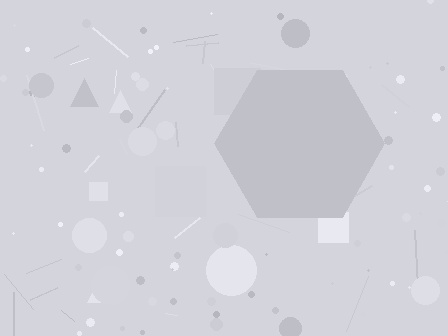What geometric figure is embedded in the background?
A hexagon is embedded in the background.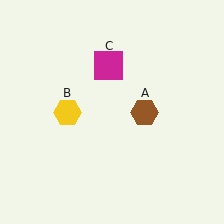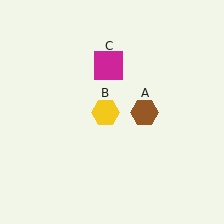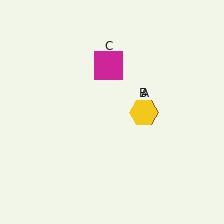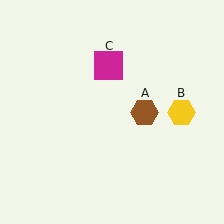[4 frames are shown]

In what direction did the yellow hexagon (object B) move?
The yellow hexagon (object B) moved right.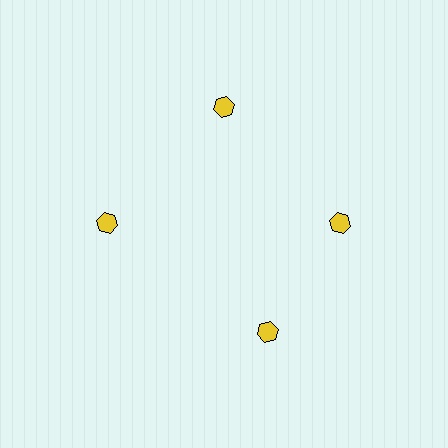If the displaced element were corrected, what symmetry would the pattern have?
It would have 4-fold rotational symmetry — the pattern would map onto itself every 90 degrees.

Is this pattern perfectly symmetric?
No. The 4 yellow hexagons are arranged in a ring, but one element near the 6 o'clock position is rotated out of alignment along the ring, breaking the 4-fold rotational symmetry.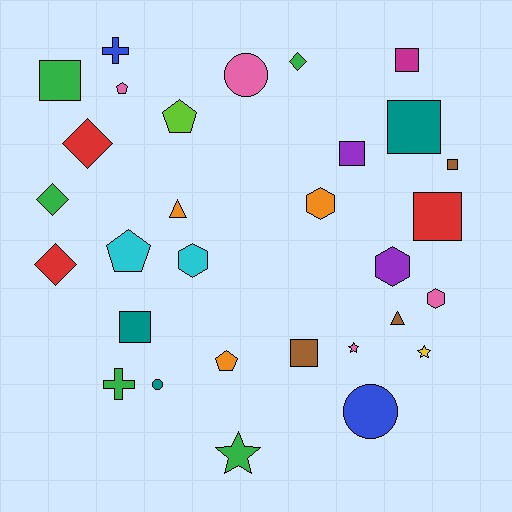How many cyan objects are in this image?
There are 2 cyan objects.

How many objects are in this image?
There are 30 objects.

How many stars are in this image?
There are 3 stars.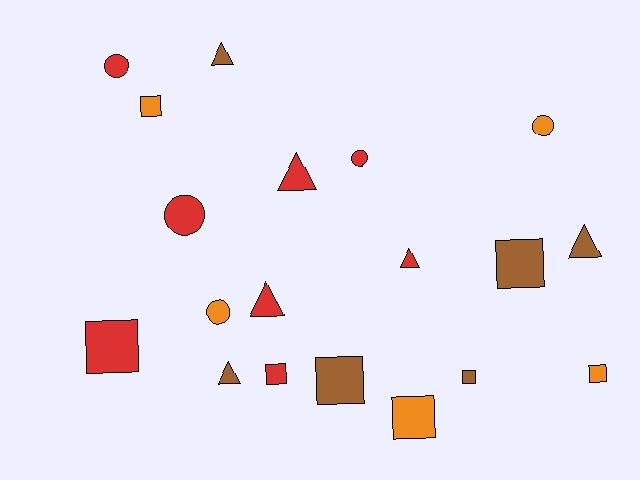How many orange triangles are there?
There are no orange triangles.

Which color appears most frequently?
Red, with 8 objects.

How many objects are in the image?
There are 19 objects.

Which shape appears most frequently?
Square, with 8 objects.